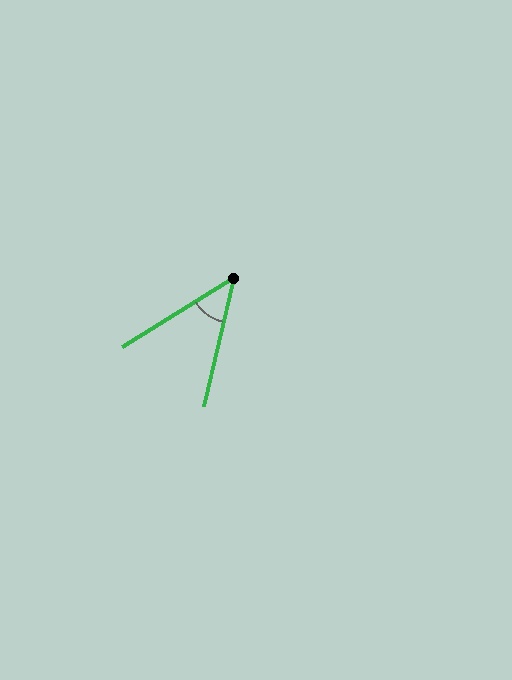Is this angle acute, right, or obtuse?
It is acute.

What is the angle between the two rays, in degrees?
Approximately 45 degrees.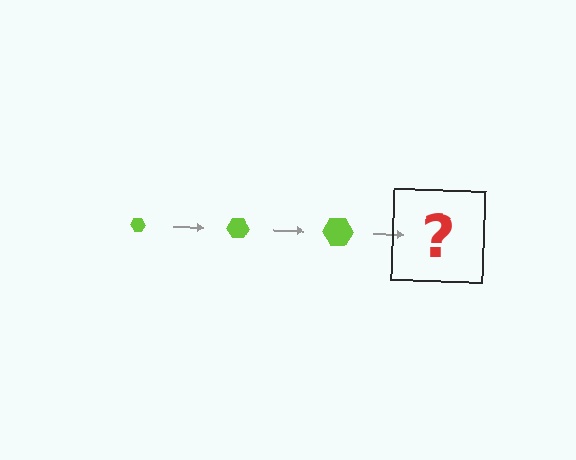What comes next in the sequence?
The next element should be a lime hexagon, larger than the previous one.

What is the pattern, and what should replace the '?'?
The pattern is that the hexagon gets progressively larger each step. The '?' should be a lime hexagon, larger than the previous one.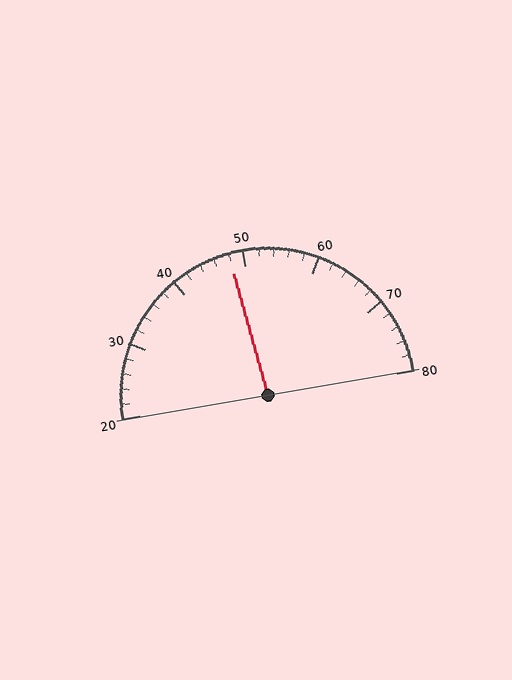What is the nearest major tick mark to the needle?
The nearest major tick mark is 50.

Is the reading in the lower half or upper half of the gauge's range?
The reading is in the lower half of the range (20 to 80).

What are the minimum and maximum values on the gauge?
The gauge ranges from 20 to 80.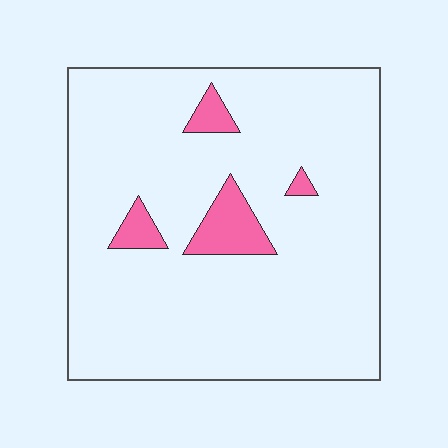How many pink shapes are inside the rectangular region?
4.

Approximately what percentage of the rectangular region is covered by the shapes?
Approximately 10%.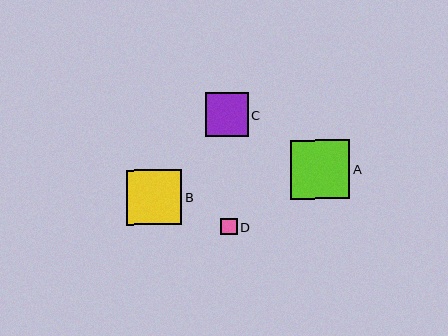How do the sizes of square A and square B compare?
Square A and square B are approximately the same size.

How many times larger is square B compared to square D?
Square B is approximately 3.4 times the size of square D.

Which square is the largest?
Square A is the largest with a size of approximately 59 pixels.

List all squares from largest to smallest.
From largest to smallest: A, B, C, D.